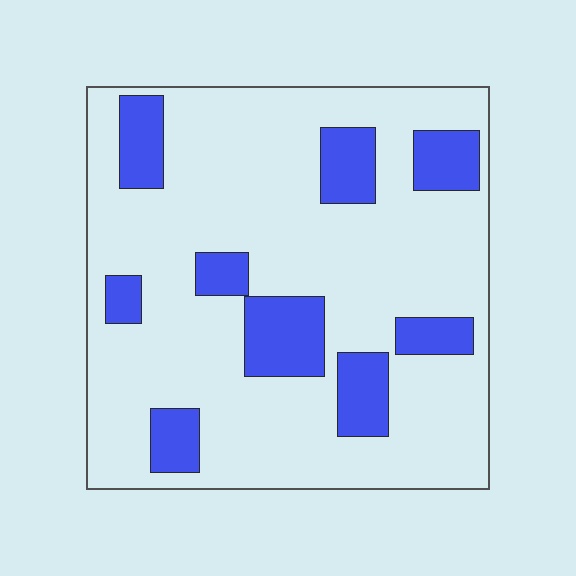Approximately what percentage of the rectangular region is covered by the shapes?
Approximately 20%.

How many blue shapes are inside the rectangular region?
9.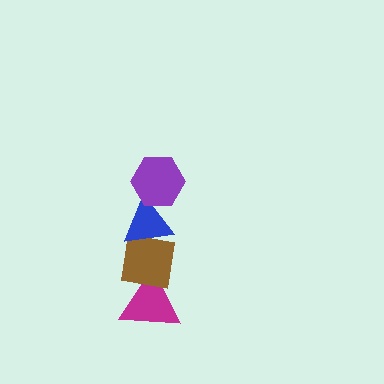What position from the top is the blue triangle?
The blue triangle is 2nd from the top.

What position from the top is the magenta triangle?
The magenta triangle is 4th from the top.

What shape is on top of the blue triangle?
The purple hexagon is on top of the blue triangle.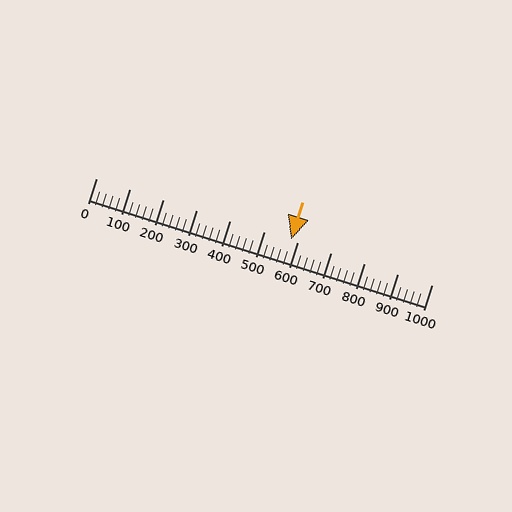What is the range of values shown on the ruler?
The ruler shows values from 0 to 1000.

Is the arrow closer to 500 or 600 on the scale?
The arrow is closer to 600.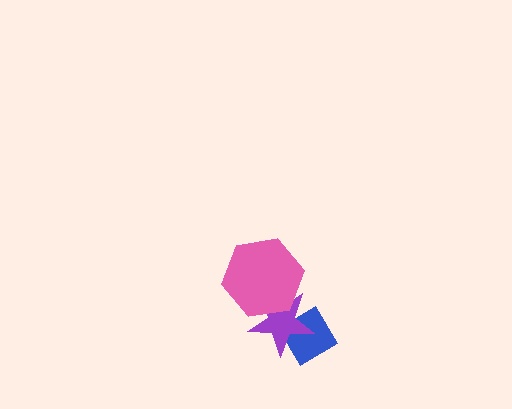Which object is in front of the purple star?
The pink hexagon is in front of the purple star.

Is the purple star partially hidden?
Yes, it is partially covered by another shape.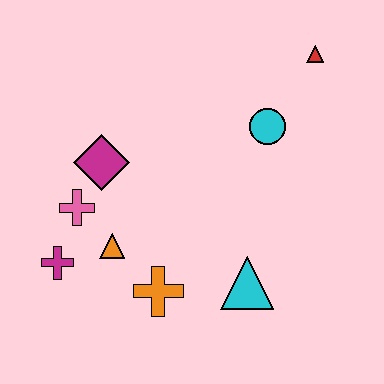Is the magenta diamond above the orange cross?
Yes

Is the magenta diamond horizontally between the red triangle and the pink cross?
Yes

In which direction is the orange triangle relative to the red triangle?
The orange triangle is to the left of the red triangle.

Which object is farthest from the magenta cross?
The red triangle is farthest from the magenta cross.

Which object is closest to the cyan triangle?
The orange cross is closest to the cyan triangle.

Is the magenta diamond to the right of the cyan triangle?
No